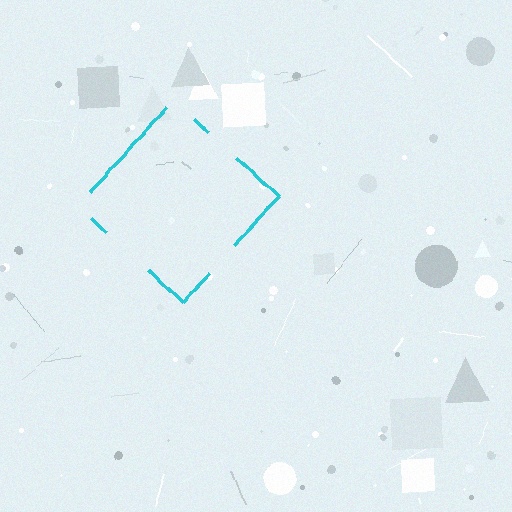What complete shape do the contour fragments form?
The contour fragments form a diamond.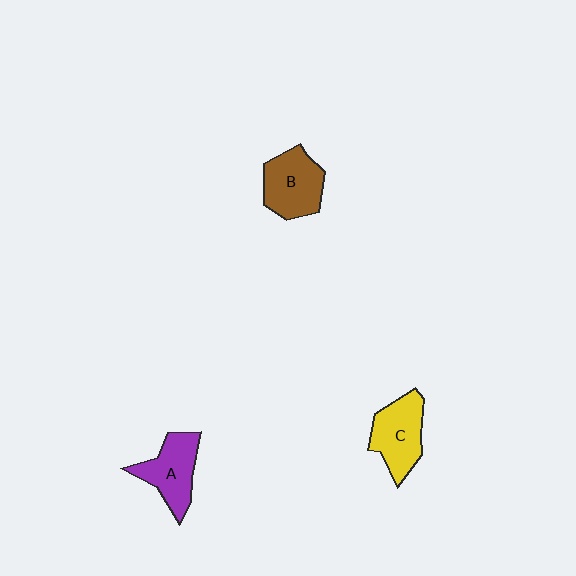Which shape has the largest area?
Shape B (brown).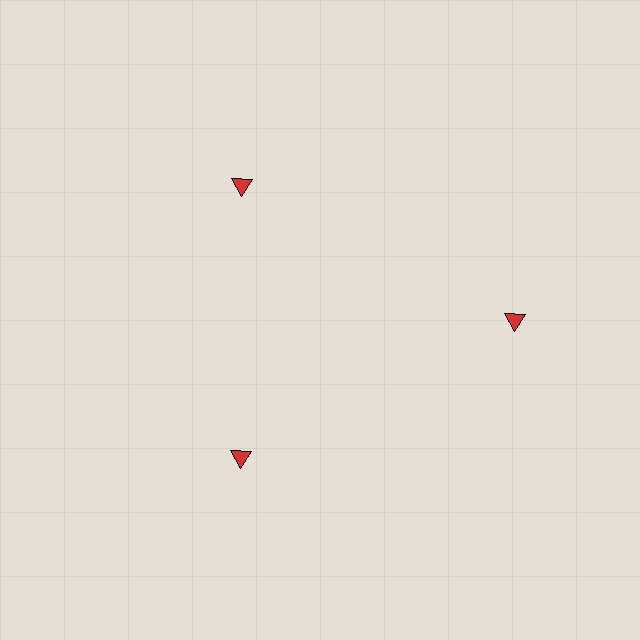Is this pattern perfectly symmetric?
No. The 3 red triangles are arranged in a ring, but one element near the 3 o'clock position is pushed outward from the center, breaking the 3-fold rotational symmetry.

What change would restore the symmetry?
The symmetry would be restored by moving it inward, back onto the ring so that all 3 triangles sit at equal angles and equal distance from the center.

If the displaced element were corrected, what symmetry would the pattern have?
It would have 3-fold rotational symmetry — the pattern would map onto itself every 120 degrees.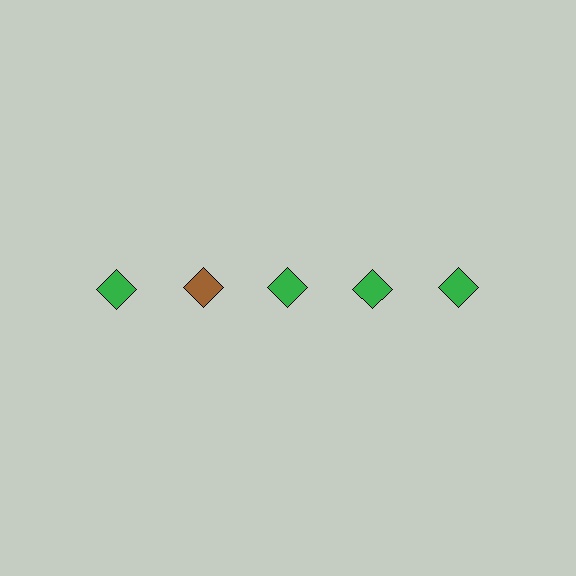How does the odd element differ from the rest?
It has a different color: brown instead of green.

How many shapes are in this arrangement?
There are 5 shapes arranged in a grid pattern.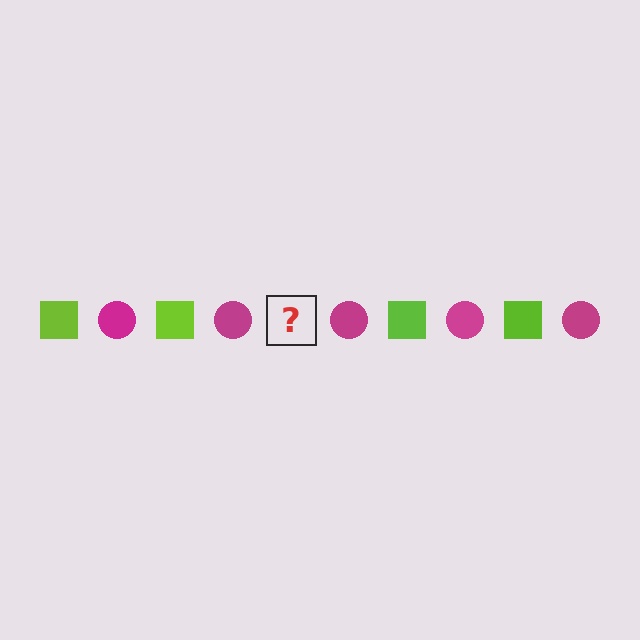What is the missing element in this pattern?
The missing element is a lime square.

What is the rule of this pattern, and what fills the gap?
The rule is that the pattern alternates between lime square and magenta circle. The gap should be filled with a lime square.